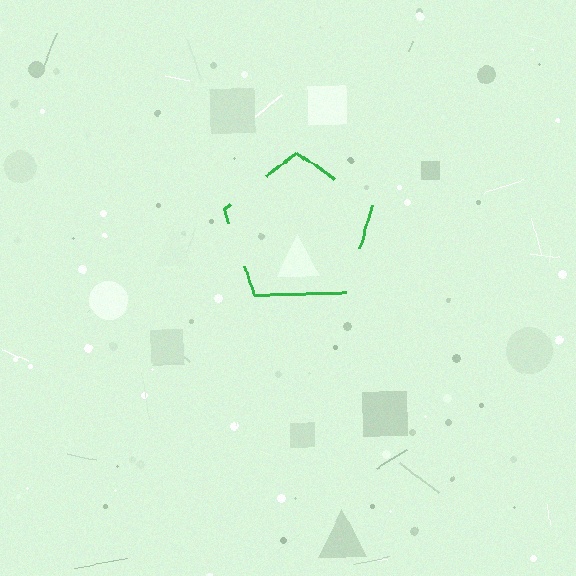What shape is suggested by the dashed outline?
The dashed outline suggests a pentagon.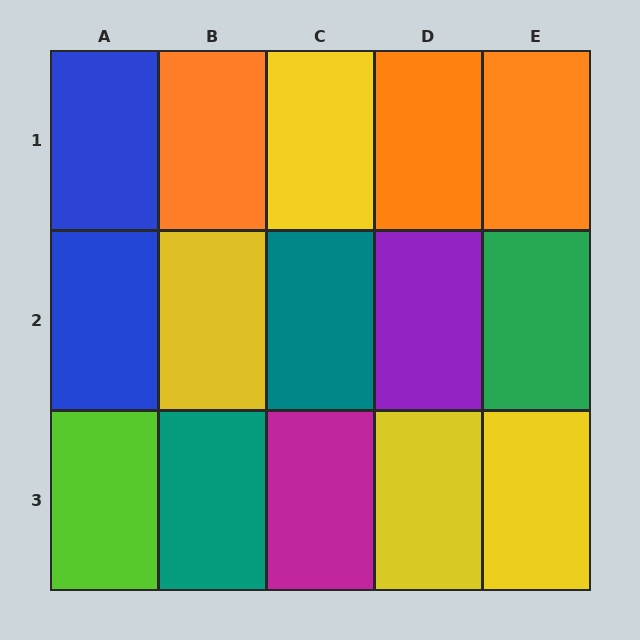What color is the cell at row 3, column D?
Yellow.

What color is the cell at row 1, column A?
Blue.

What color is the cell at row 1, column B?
Orange.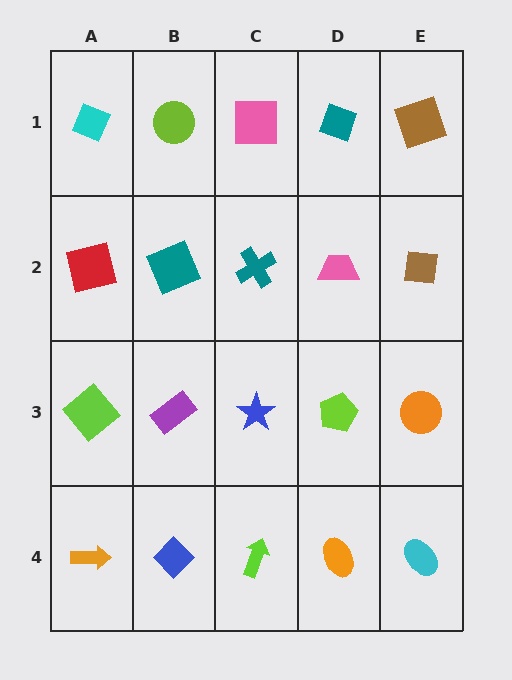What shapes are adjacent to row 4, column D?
A lime pentagon (row 3, column D), a lime arrow (row 4, column C), a cyan ellipse (row 4, column E).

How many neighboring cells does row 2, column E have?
3.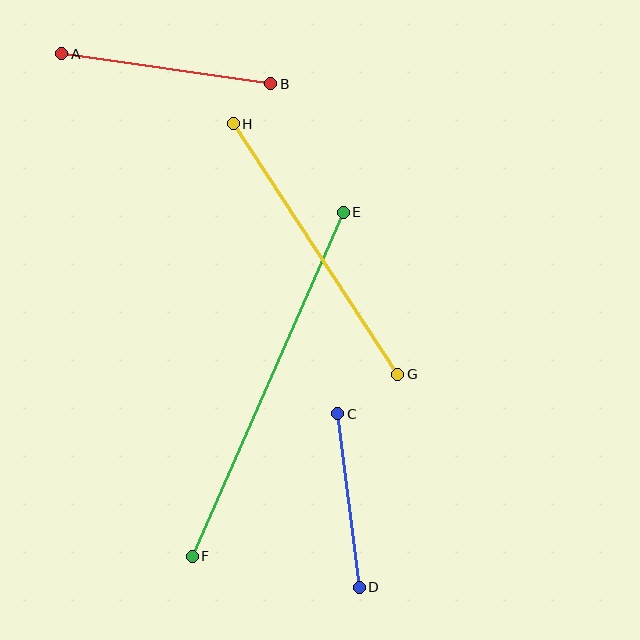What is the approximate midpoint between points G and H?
The midpoint is at approximately (315, 249) pixels.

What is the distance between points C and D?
The distance is approximately 175 pixels.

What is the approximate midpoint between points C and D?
The midpoint is at approximately (349, 500) pixels.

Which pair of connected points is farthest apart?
Points E and F are farthest apart.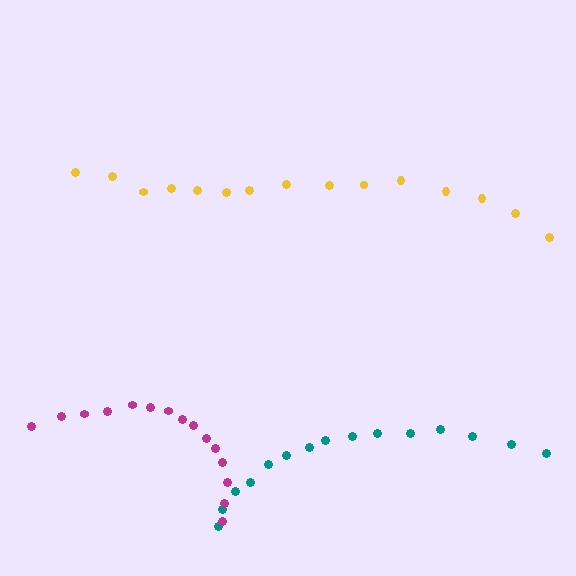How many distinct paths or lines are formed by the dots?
There are 3 distinct paths.